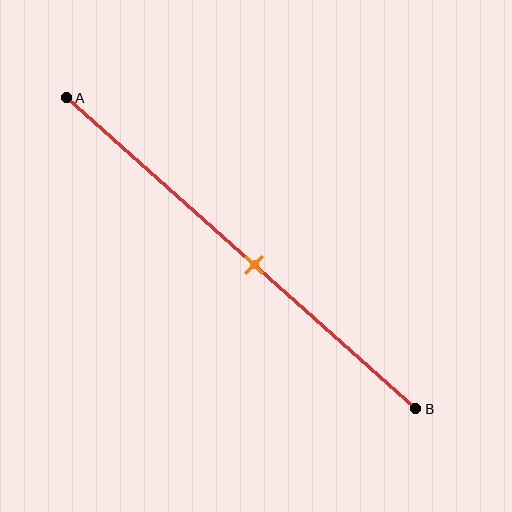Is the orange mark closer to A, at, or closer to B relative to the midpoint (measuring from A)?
The orange mark is closer to point B than the midpoint of segment AB.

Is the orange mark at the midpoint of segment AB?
No, the mark is at about 55% from A, not at the 50% midpoint.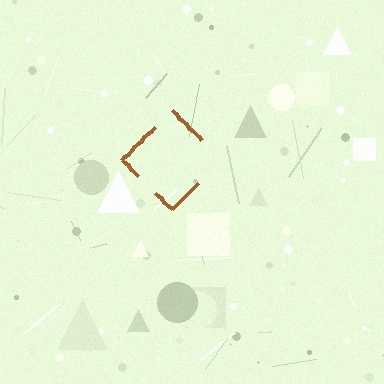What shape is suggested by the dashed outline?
The dashed outline suggests a diamond.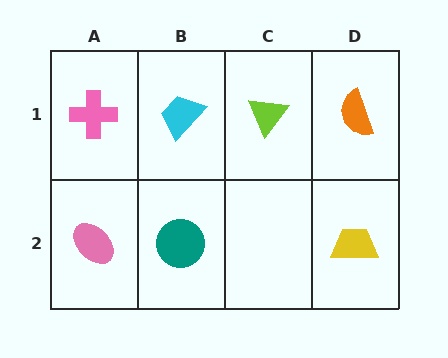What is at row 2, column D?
A yellow trapezoid.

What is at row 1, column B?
A cyan trapezoid.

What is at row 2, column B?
A teal circle.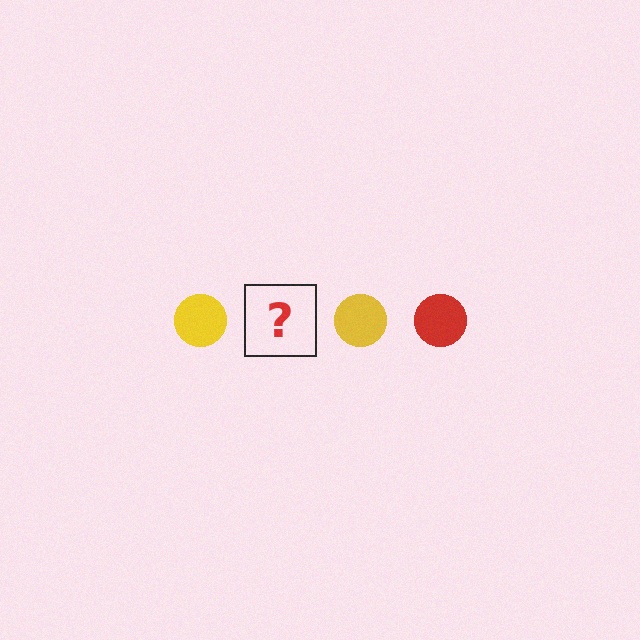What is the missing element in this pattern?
The missing element is a red circle.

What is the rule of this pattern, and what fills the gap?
The rule is that the pattern cycles through yellow, red circles. The gap should be filled with a red circle.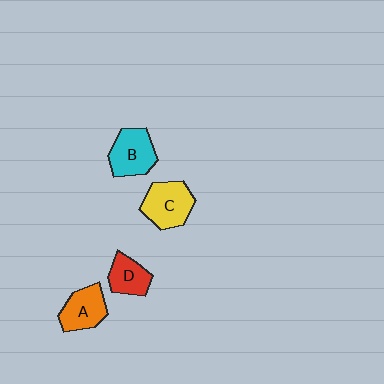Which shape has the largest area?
Shape C (yellow).